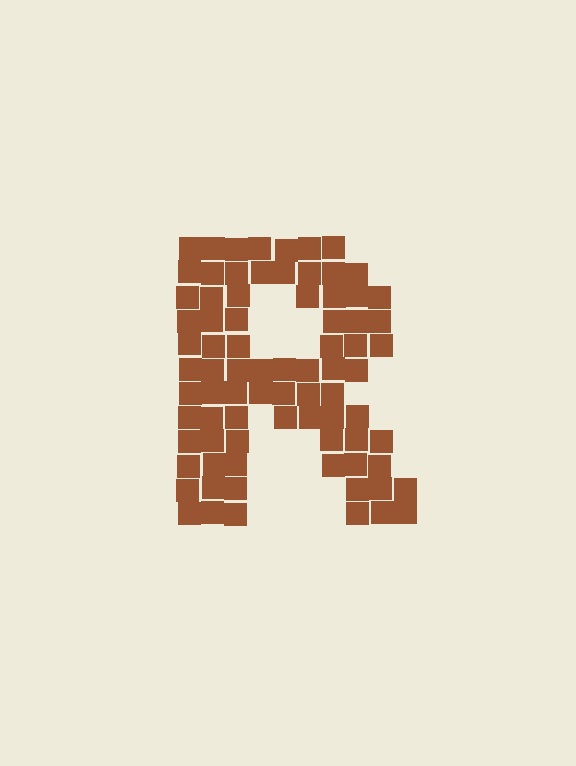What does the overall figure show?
The overall figure shows the letter R.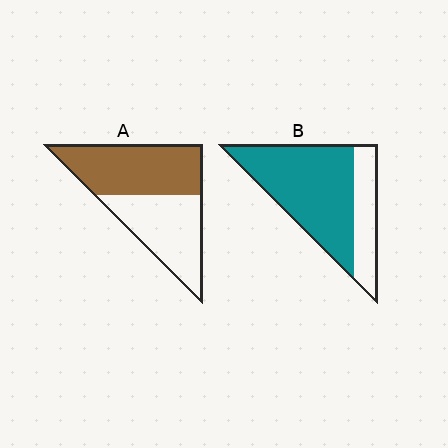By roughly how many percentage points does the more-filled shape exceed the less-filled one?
By roughly 20 percentage points (B over A).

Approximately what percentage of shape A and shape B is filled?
A is approximately 55% and B is approximately 70%.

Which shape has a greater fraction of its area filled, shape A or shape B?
Shape B.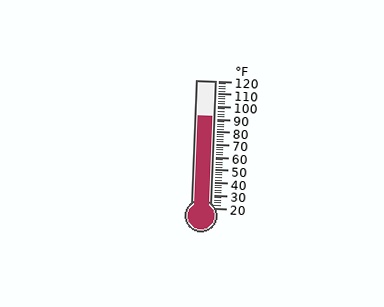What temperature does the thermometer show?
The thermometer shows approximately 92°F.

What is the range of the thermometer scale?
The thermometer scale ranges from 20°F to 120°F.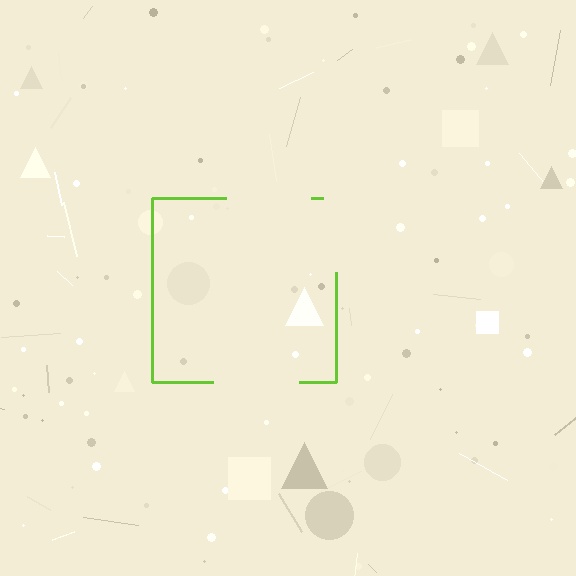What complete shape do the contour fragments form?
The contour fragments form a square.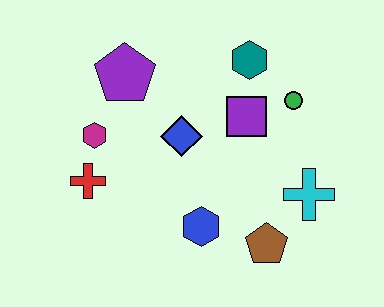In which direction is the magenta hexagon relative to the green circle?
The magenta hexagon is to the left of the green circle.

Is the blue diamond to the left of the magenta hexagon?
No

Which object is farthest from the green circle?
The red cross is farthest from the green circle.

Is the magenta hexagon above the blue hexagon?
Yes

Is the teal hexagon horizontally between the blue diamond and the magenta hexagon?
No